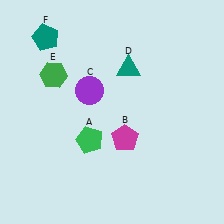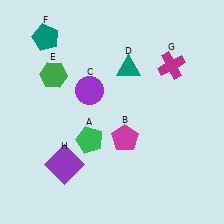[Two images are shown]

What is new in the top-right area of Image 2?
A magenta cross (G) was added in the top-right area of Image 2.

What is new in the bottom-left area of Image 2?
A purple square (H) was added in the bottom-left area of Image 2.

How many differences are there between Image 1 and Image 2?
There are 2 differences between the two images.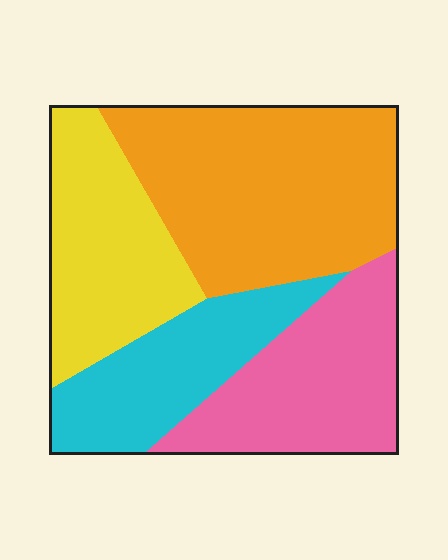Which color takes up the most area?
Orange, at roughly 35%.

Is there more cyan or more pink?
Pink.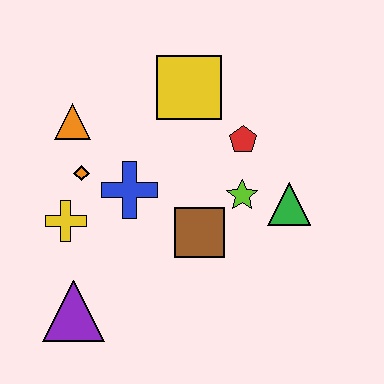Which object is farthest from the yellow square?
The purple triangle is farthest from the yellow square.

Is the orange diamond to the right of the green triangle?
No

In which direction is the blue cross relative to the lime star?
The blue cross is to the left of the lime star.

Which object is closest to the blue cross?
The orange diamond is closest to the blue cross.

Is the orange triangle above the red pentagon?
Yes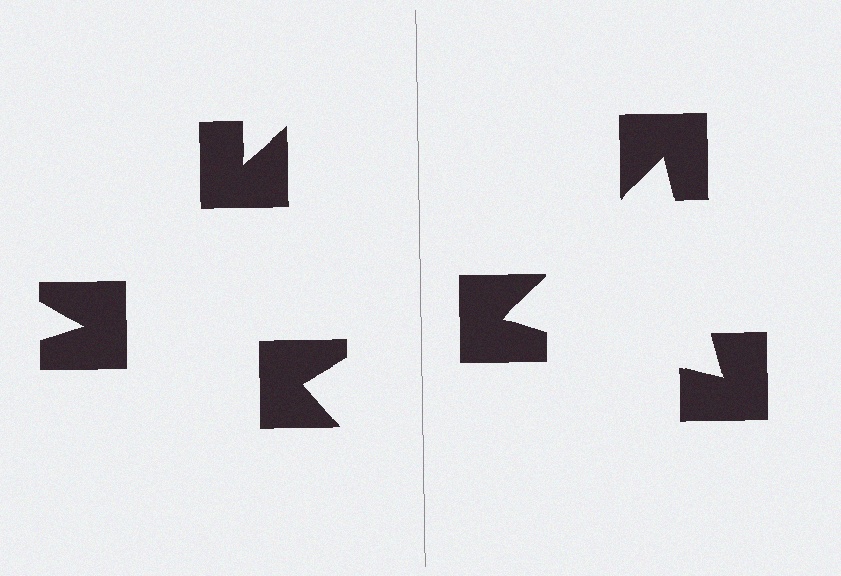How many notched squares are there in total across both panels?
6 — 3 on each side.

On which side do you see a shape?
An illusory triangle appears on the right side. On the left side the wedge cuts are rotated, so no coherent shape forms.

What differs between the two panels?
The notched squares are positioned identically on both sides; only the wedge orientations differ. On the right they align to a triangle; on the left they are misaligned.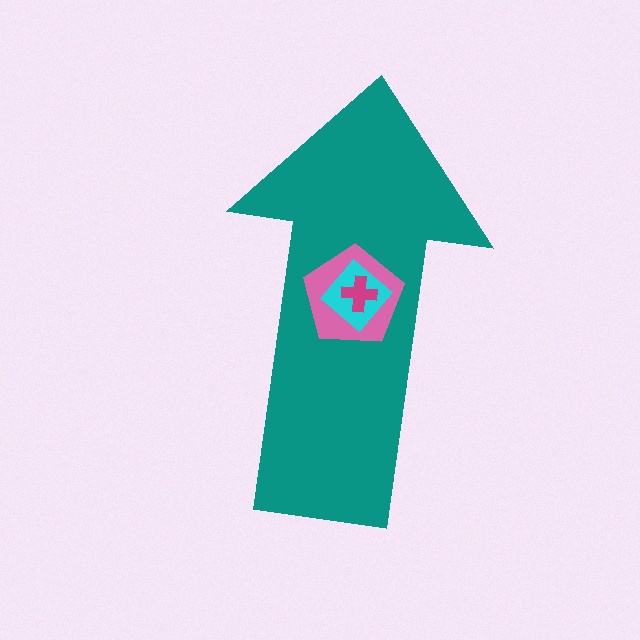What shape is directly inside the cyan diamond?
The magenta cross.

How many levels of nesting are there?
4.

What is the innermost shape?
The magenta cross.